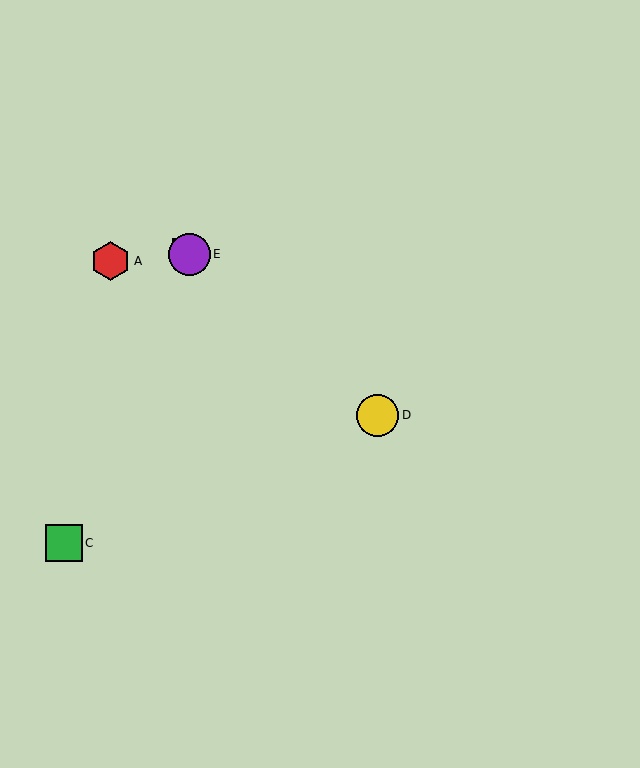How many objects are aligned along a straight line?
3 objects (B, D, E) are aligned along a straight line.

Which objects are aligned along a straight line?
Objects B, D, E are aligned along a straight line.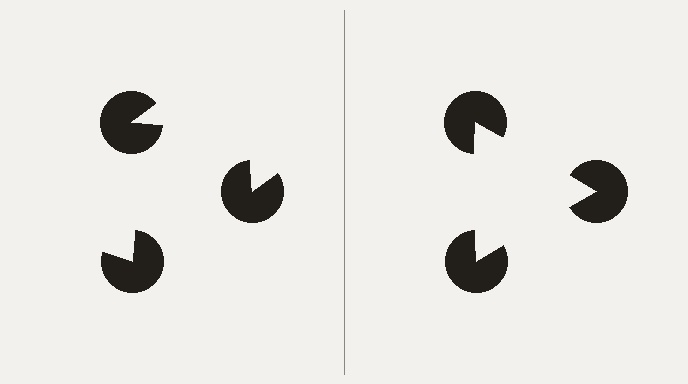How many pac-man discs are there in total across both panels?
6 — 3 on each side.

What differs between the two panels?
The pac-man discs are positioned identically on both sides; only the wedge orientations differ. On the right they align to a triangle; on the left they are misaligned.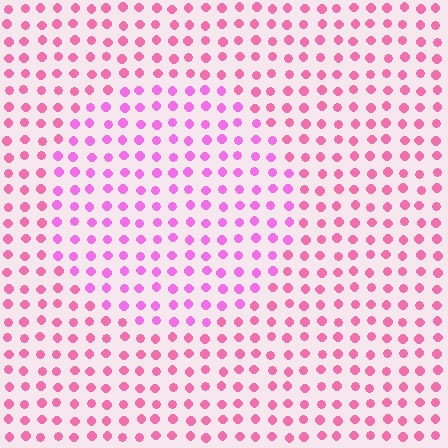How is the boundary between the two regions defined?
The boundary is defined purely by a slight shift in hue (about 27 degrees). Spacing, size, and orientation are identical on both sides.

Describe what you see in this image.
The image is filled with small pink elements in a uniform arrangement. A circle-shaped region is visible where the elements are tinted to a slightly different hue, forming a subtle color boundary.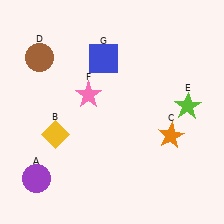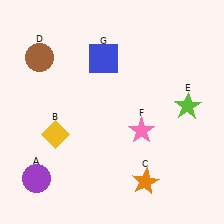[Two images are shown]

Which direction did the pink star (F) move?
The pink star (F) moved right.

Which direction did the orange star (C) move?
The orange star (C) moved down.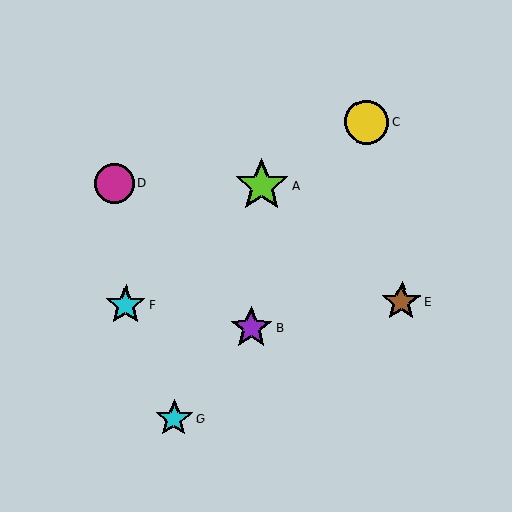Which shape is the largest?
The lime star (labeled A) is the largest.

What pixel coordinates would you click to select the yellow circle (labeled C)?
Click at (367, 122) to select the yellow circle C.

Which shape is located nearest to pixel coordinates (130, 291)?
The cyan star (labeled F) at (126, 305) is nearest to that location.